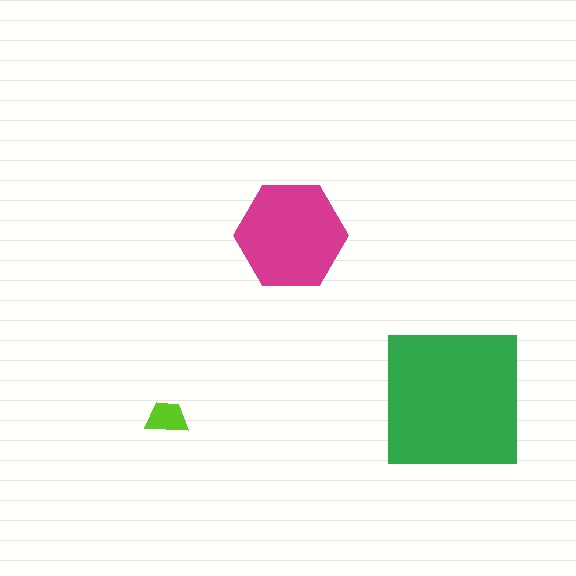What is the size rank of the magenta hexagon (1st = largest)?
2nd.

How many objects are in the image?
There are 3 objects in the image.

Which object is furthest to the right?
The green square is rightmost.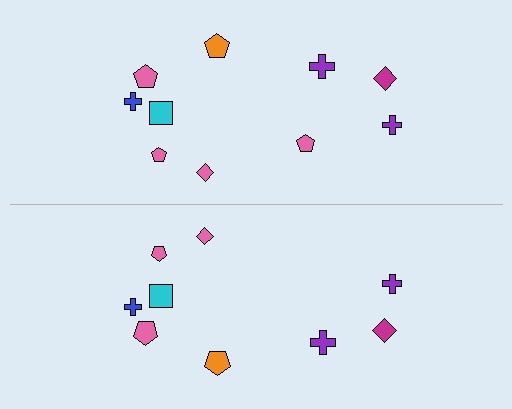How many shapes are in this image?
There are 19 shapes in this image.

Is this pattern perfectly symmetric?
No, the pattern is not perfectly symmetric. A pink pentagon is missing from the bottom side.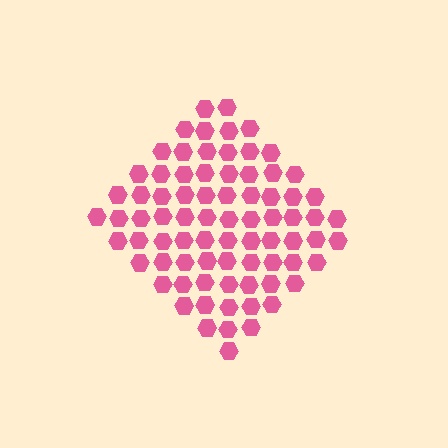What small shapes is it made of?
It is made of small hexagons.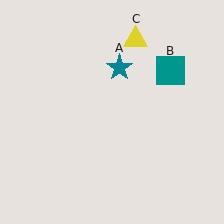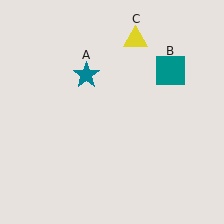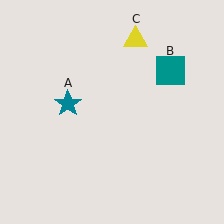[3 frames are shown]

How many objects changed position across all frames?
1 object changed position: teal star (object A).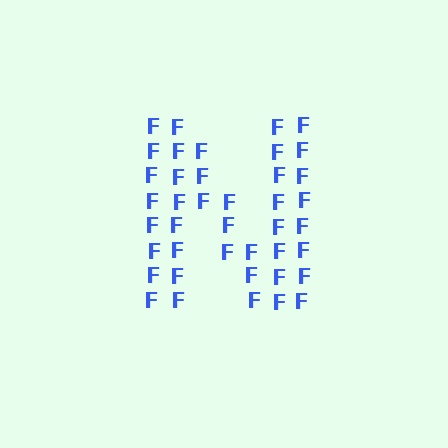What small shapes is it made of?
It is made of small letter F's.